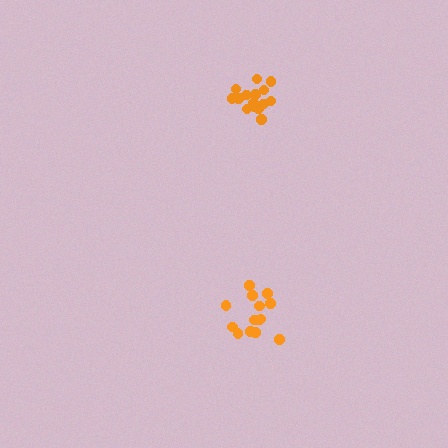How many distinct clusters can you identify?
There are 2 distinct clusters.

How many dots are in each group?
Group 1: 14 dots, Group 2: 15 dots (29 total).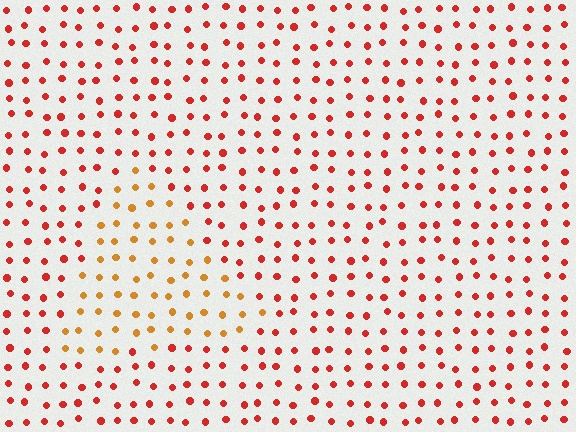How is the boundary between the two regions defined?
The boundary is defined purely by a slight shift in hue (about 34 degrees). Spacing, size, and orientation are identical on both sides.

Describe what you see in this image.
The image is filled with small red elements in a uniform arrangement. A triangle-shaped region is visible where the elements are tinted to a slightly different hue, forming a subtle color boundary.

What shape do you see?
I see a triangle.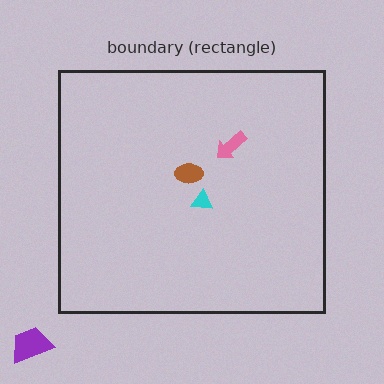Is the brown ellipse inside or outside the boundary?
Inside.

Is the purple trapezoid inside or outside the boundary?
Outside.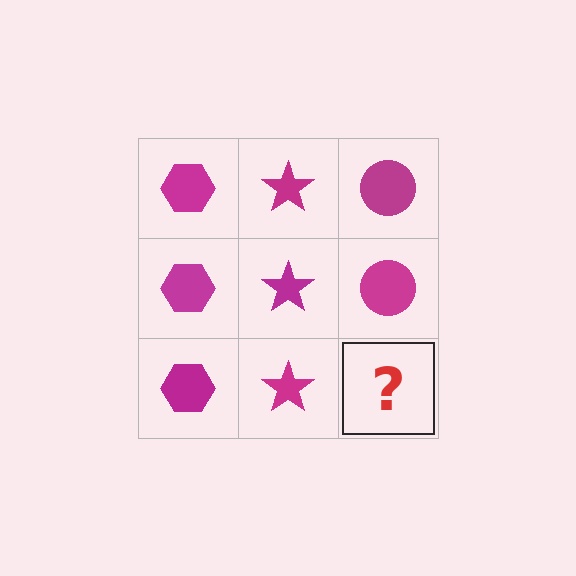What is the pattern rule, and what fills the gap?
The rule is that each column has a consistent shape. The gap should be filled with a magenta circle.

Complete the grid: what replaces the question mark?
The question mark should be replaced with a magenta circle.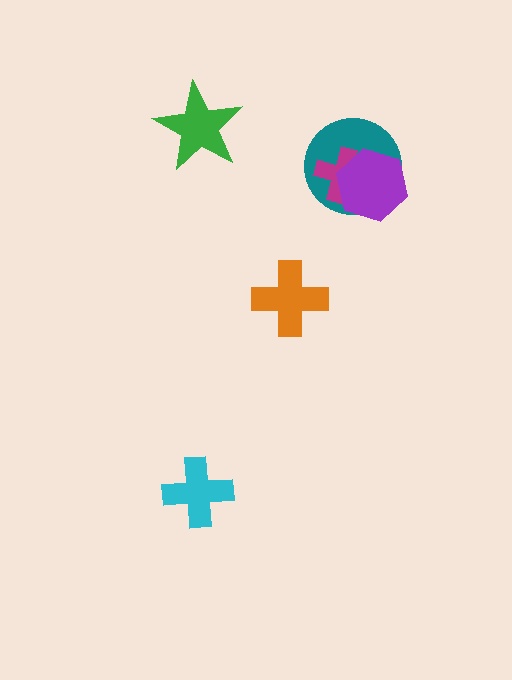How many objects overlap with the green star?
0 objects overlap with the green star.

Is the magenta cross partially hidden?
Yes, it is partially covered by another shape.